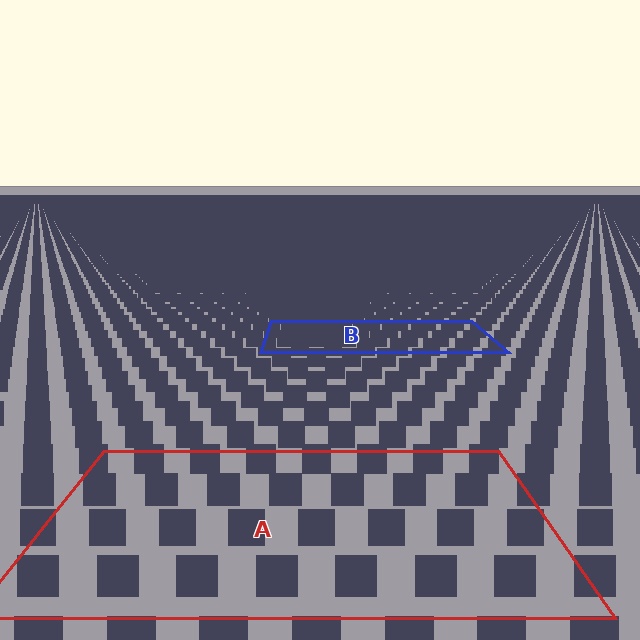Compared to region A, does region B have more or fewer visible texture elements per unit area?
Region B has more texture elements per unit area — they are packed more densely because it is farther away.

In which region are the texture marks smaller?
The texture marks are smaller in region B, because it is farther away.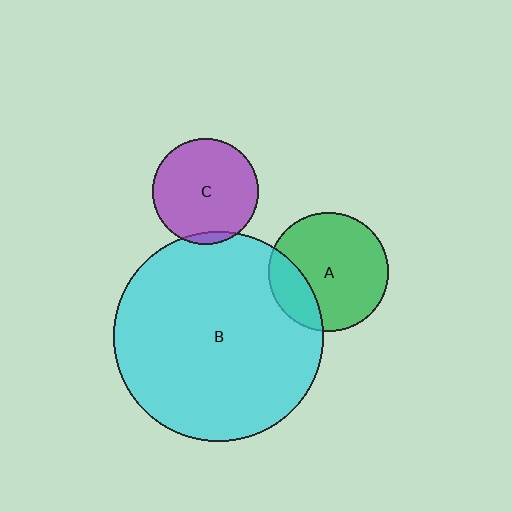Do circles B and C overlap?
Yes.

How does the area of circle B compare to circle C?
Approximately 3.9 times.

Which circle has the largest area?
Circle B (cyan).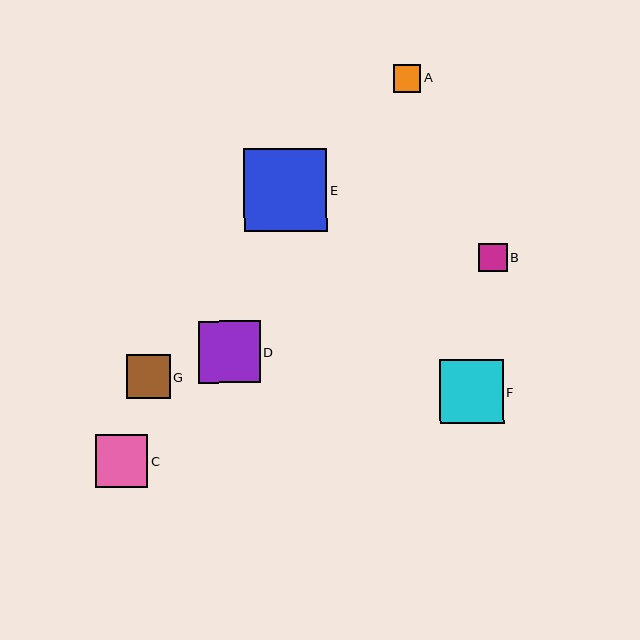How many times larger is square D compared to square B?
Square D is approximately 2.2 times the size of square B.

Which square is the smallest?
Square A is the smallest with a size of approximately 27 pixels.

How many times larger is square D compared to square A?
Square D is approximately 2.3 times the size of square A.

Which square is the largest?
Square E is the largest with a size of approximately 84 pixels.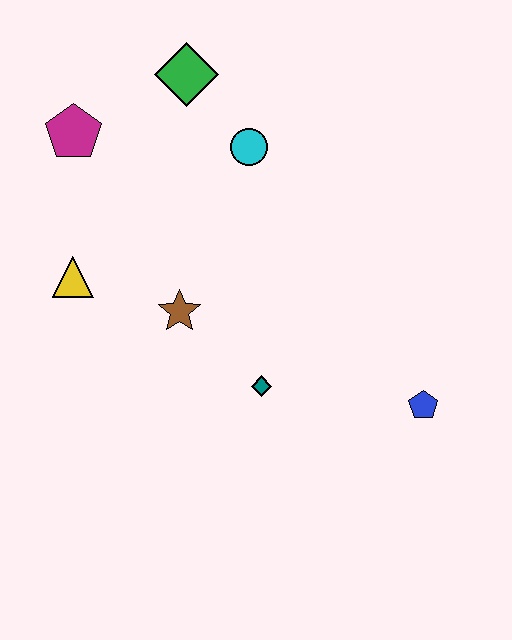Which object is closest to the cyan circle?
The green diamond is closest to the cyan circle.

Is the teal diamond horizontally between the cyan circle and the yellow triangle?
No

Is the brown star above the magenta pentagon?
No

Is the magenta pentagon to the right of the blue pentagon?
No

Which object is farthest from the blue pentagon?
The magenta pentagon is farthest from the blue pentagon.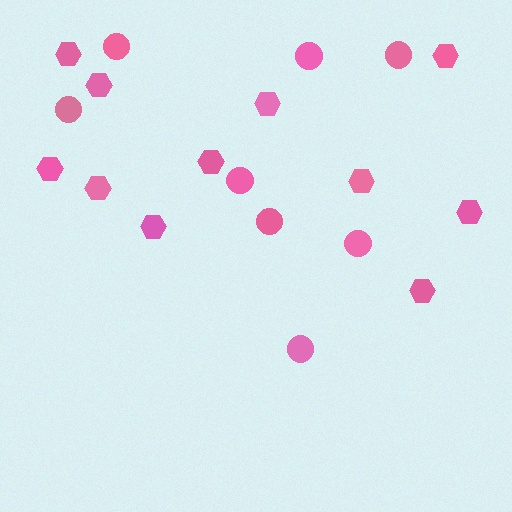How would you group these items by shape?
There are 2 groups: one group of hexagons (11) and one group of circles (8).